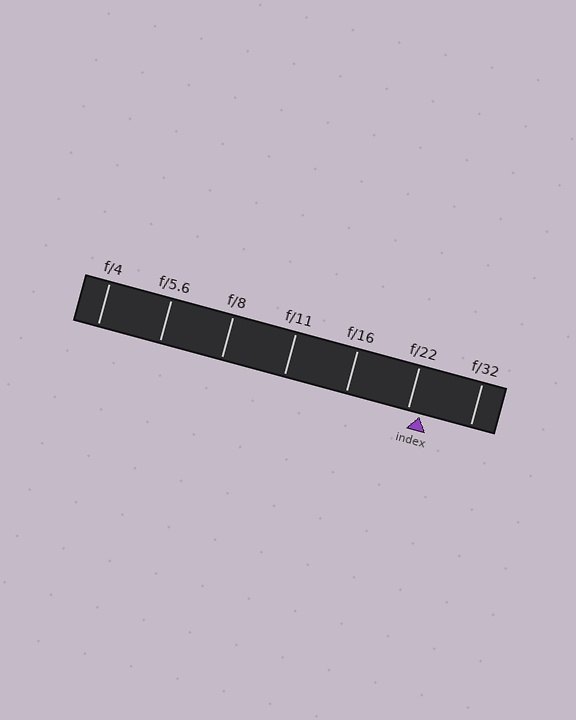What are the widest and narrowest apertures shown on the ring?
The widest aperture shown is f/4 and the narrowest is f/32.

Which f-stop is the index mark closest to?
The index mark is closest to f/22.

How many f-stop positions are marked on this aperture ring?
There are 7 f-stop positions marked.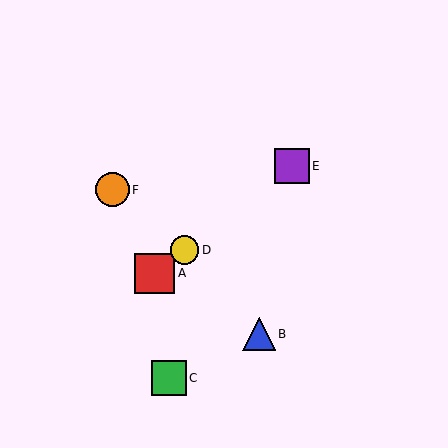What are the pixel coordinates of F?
Object F is at (112, 190).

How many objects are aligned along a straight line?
3 objects (A, D, E) are aligned along a straight line.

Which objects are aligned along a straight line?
Objects A, D, E are aligned along a straight line.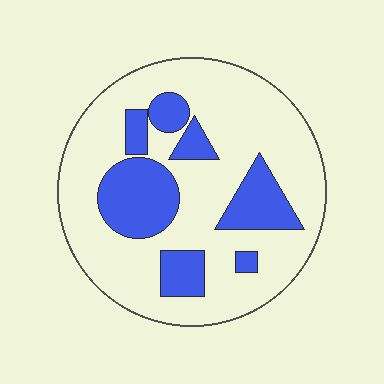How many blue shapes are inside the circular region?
7.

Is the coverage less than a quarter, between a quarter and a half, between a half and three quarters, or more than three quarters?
Between a quarter and a half.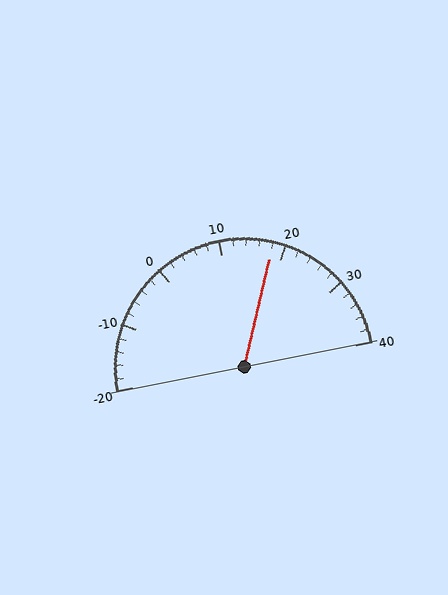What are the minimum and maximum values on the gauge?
The gauge ranges from -20 to 40.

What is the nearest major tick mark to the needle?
The nearest major tick mark is 20.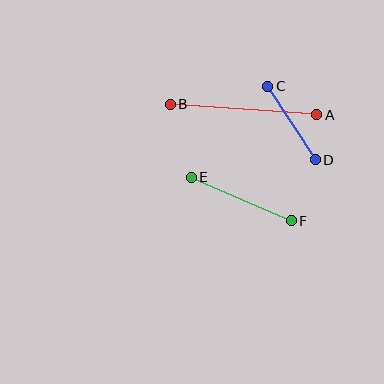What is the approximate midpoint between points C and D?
The midpoint is at approximately (291, 123) pixels.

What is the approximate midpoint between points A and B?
The midpoint is at approximately (243, 110) pixels.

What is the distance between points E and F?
The distance is approximately 109 pixels.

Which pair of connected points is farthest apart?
Points A and B are farthest apart.